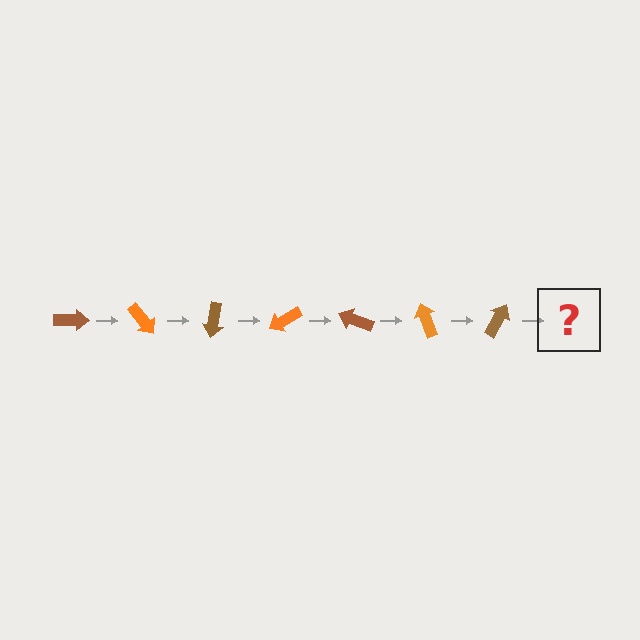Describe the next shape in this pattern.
It should be an orange arrow, rotated 350 degrees from the start.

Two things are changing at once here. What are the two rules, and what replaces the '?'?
The two rules are that it rotates 50 degrees each step and the color cycles through brown and orange. The '?' should be an orange arrow, rotated 350 degrees from the start.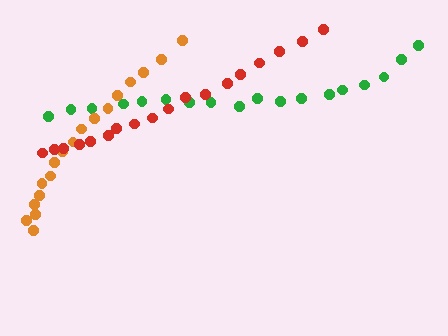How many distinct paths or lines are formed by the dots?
There are 3 distinct paths.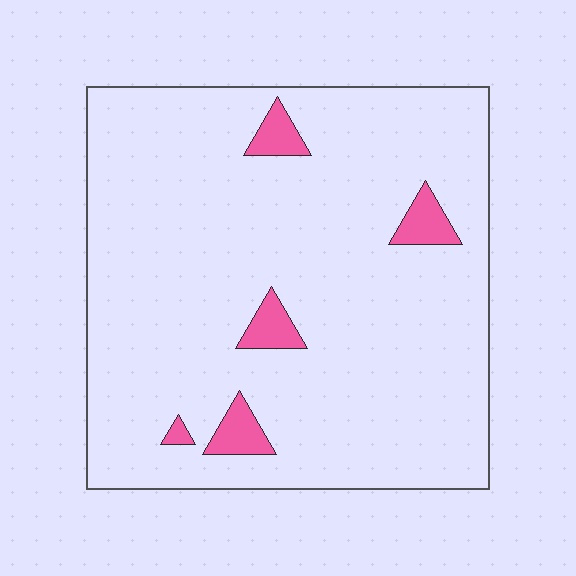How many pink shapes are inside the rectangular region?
5.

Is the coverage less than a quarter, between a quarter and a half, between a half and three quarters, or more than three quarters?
Less than a quarter.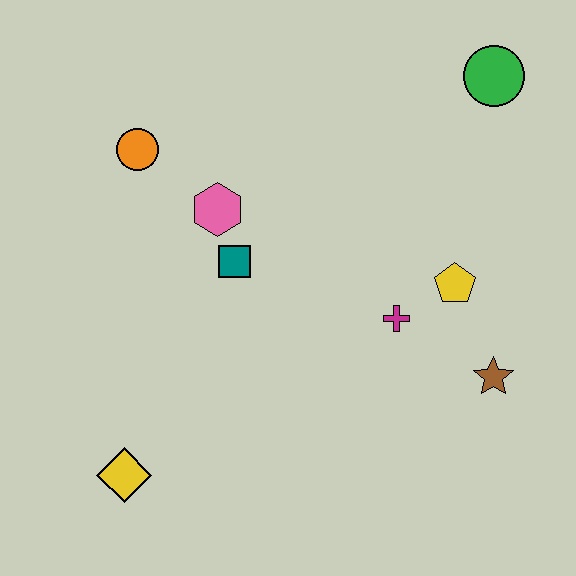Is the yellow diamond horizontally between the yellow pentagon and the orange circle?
No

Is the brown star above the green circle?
No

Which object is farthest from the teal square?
The green circle is farthest from the teal square.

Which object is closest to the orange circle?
The pink hexagon is closest to the orange circle.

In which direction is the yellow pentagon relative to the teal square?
The yellow pentagon is to the right of the teal square.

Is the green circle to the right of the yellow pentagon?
Yes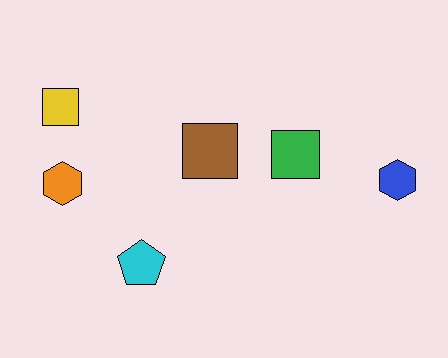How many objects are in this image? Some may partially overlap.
There are 6 objects.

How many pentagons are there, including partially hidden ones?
There is 1 pentagon.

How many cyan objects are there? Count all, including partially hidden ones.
There is 1 cyan object.